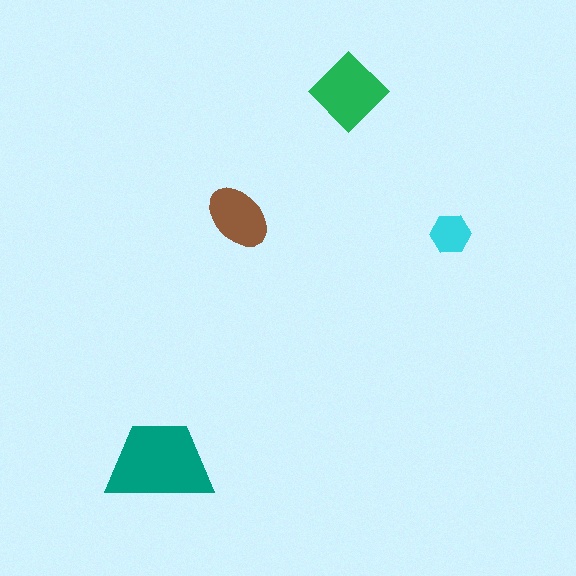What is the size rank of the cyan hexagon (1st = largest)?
4th.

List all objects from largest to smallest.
The teal trapezoid, the green diamond, the brown ellipse, the cyan hexagon.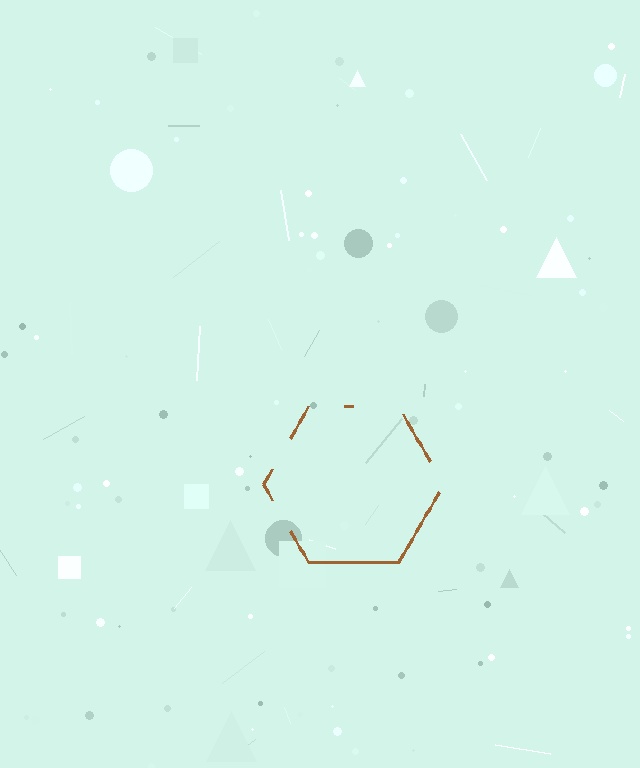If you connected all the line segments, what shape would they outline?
They would outline a hexagon.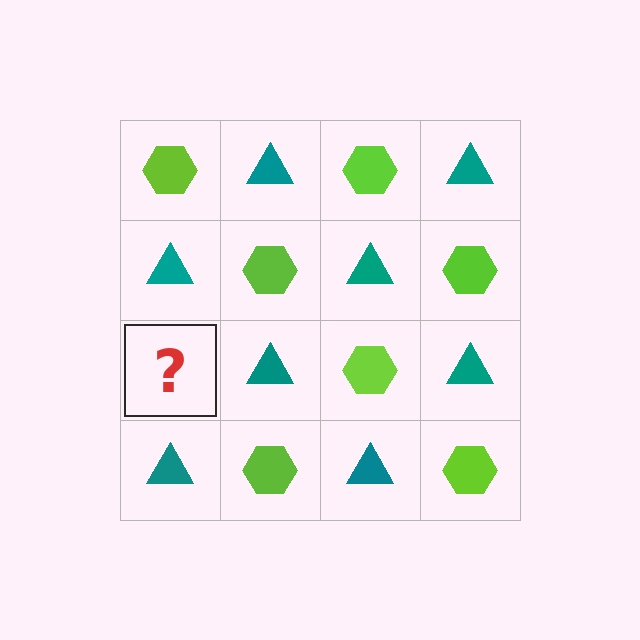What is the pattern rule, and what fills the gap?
The rule is that it alternates lime hexagon and teal triangle in a checkerboard pattern. The gap should be filled with a lime hexagon.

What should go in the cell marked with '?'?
The missing cell should contain a lime hexagon.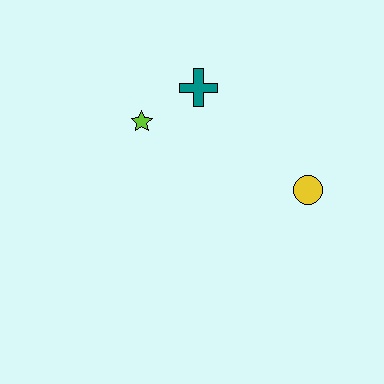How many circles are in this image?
There is 1 circle.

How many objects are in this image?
There are 3 objects.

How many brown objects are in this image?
There are no brown objects.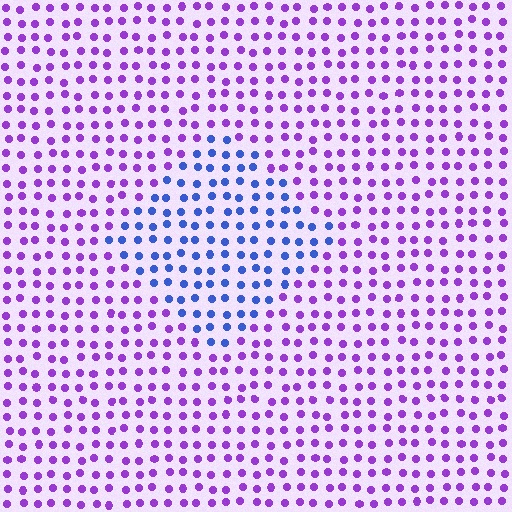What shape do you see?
I see a diamond.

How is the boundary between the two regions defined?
The boundary is defined purely by a slight shift in hue (about 52 degrees). Spacing, size, and orientation are identical on both sides.